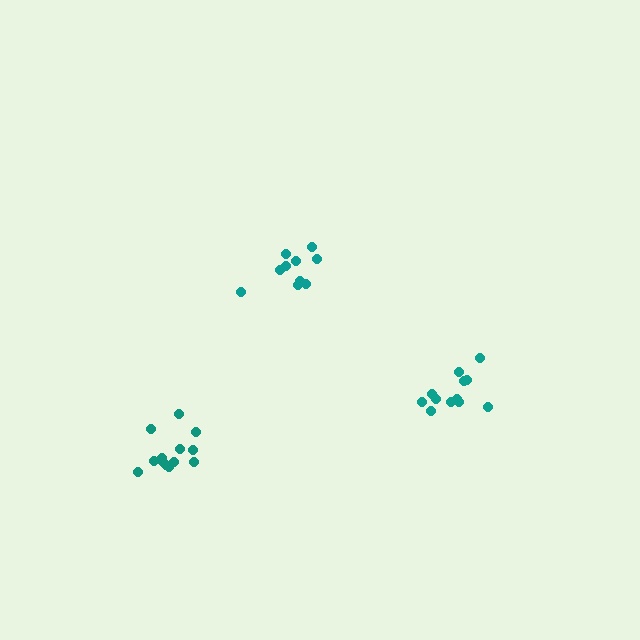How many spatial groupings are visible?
There are 3 spatial groupings.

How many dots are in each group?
Group 1: 10 dots, Group 2: 12 dots, Group 3: 13 dots (35 total).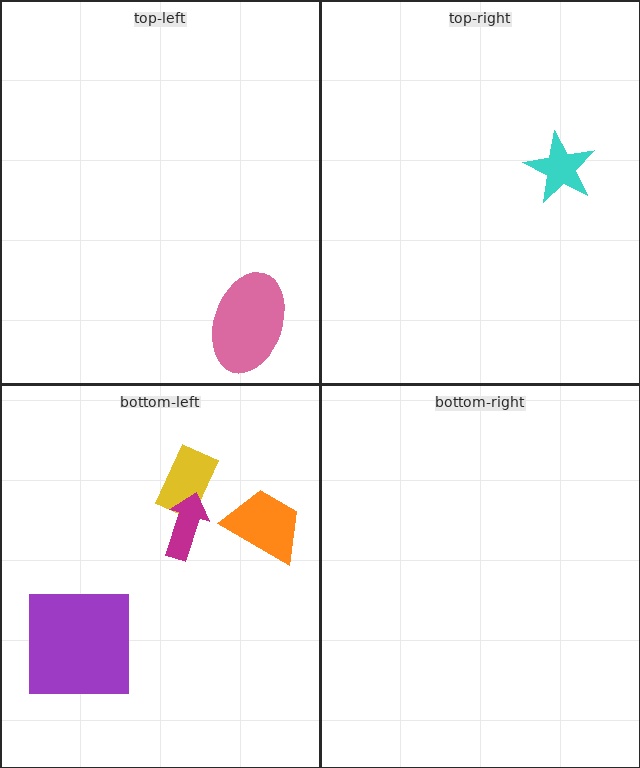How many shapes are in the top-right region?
1.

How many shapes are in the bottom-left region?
4.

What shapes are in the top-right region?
The cyan star.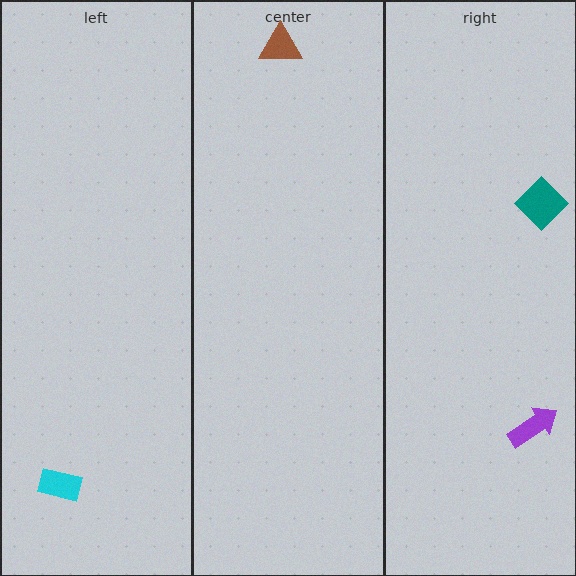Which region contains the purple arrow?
The right region.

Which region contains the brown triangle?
The center region.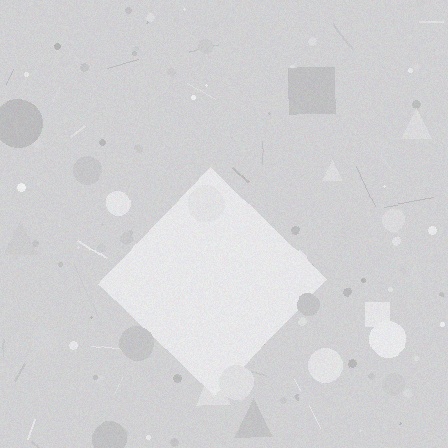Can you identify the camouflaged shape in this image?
The camouflaged shape is a diamond.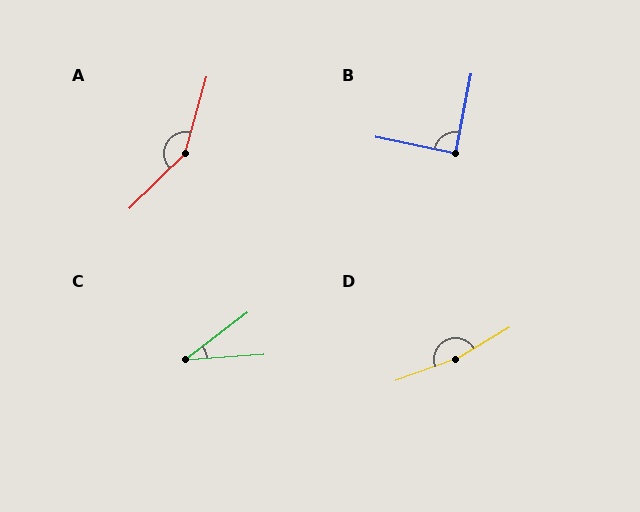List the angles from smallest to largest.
C (33°), B (89°), A (149°), D (169°).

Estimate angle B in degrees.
Approximately 89 degrees.